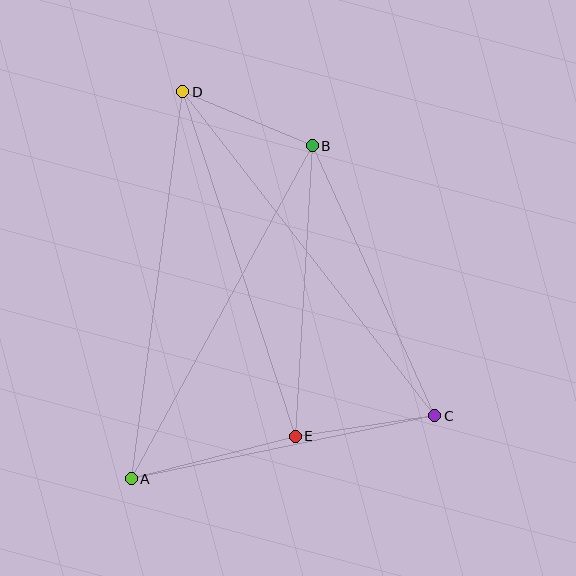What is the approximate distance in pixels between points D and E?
The distance between D and E is approximately 363 pixels.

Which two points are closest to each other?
Points B and D are closest to each other.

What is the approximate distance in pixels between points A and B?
The distance between A and B is approximately 379 pixels.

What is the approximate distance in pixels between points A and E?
The distance between A and E is approximately 170 pixels.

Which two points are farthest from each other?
Points C and D are farthest from each other.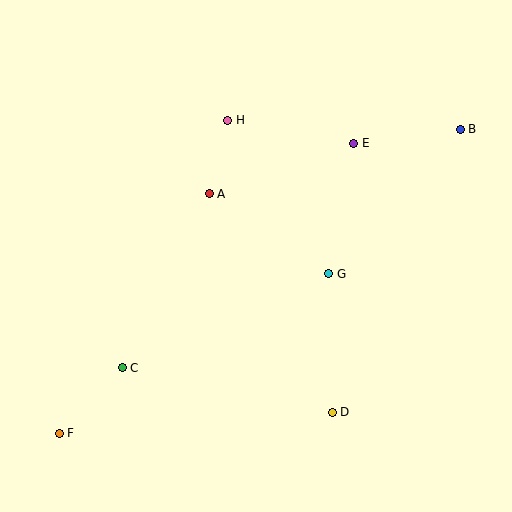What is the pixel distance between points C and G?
The distance between C and G is 227 pixels.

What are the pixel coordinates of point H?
Point H is at (227, 120).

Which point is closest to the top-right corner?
Point B is closest to the top-right corner.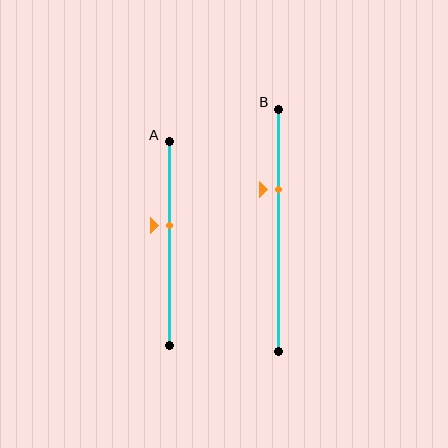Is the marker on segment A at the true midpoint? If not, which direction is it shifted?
No, the marker on segment A is shifted upward by about 9% of the segment length.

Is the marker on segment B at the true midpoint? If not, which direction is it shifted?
No, the marker on segment B is shifted upward by about 17% of the segment length.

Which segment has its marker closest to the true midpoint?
Segment A has its marker closest to the true midpoint.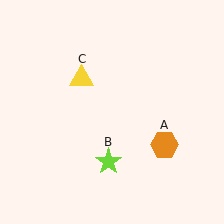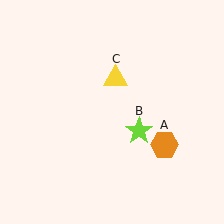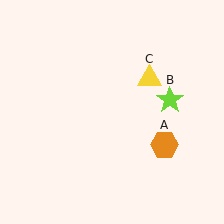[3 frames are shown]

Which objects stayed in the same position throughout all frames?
Orange hexagon (object A) remained stationary.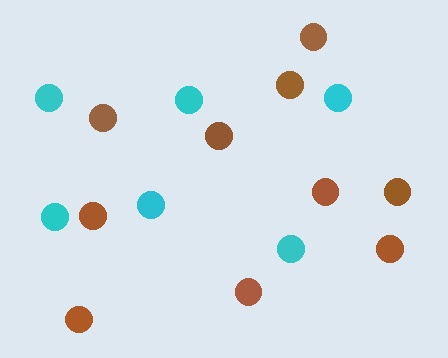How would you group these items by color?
There are 2 groups: one group of cyan circles (6) and one group of brown circles (10).